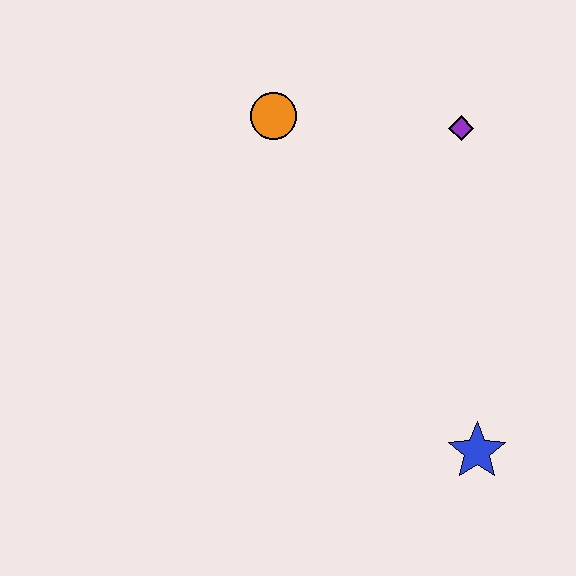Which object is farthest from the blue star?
The orange circle is farthest from the blue star.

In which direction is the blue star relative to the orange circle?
The blue star is below the orange circle.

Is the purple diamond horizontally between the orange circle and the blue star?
Yes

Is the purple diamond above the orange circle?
No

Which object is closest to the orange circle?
The purple diamond is closest to the orange circle.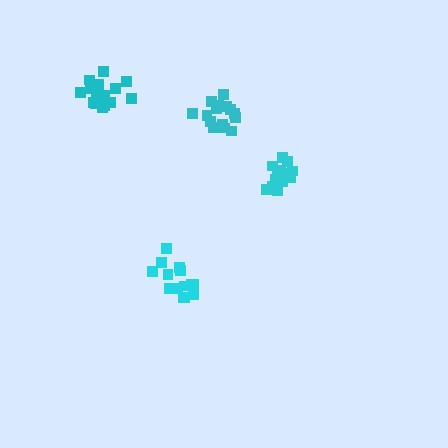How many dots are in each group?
Group 1: 15 dots, Group 2: 15 dots, Group 3: 19 dots, Group 4: 16 dots (65 total).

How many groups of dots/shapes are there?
There are 4 groups.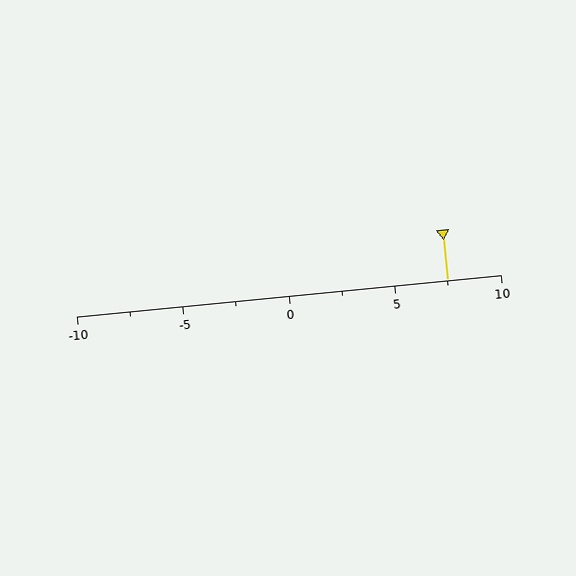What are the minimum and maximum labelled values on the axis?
The axis runs from -10 to 10.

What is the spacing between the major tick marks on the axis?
The major ticks are spaced 5 apart.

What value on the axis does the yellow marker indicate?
The marker indicates approximately 7.5.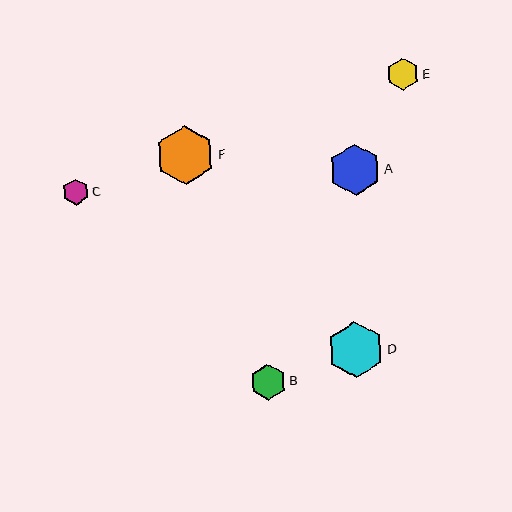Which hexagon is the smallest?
Hexagon C is the smallest with a size of approximately 26 pixels.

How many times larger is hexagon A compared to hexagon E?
Hexagon A is approximately 1.6 times the size of hexagon E.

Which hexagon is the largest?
Hexagon F is the largest with a size of approximately 59 pixels.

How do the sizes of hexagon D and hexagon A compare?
Hexagon D and hexagon A are approximately the same size.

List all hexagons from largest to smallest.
From largest to smallest: F, D, A, B, E, C.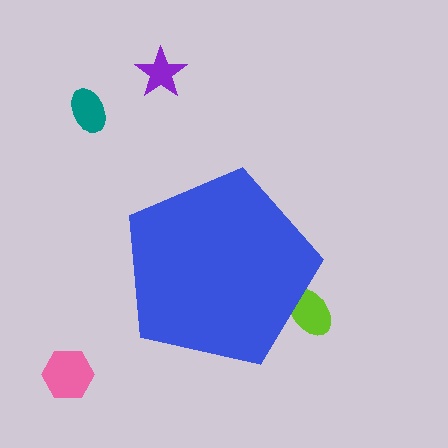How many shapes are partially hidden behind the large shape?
1 shape is partially hidden.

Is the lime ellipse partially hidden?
Yes, the lime ellipse is partially hidden behind the blue pentagon.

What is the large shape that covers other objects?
A blue pentagon.